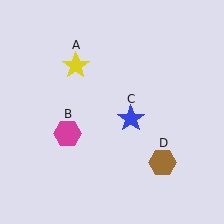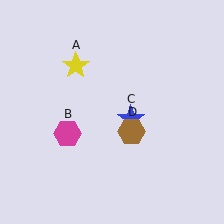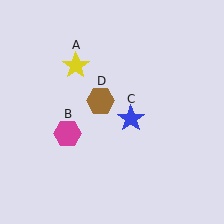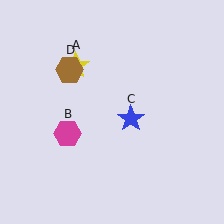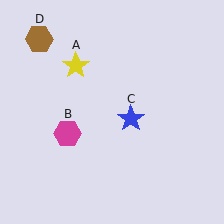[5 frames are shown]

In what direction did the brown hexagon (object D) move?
The brown hexagon (object D) moved up and to the left.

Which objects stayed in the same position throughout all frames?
Yellow star (object A) and magenta hexagon (object B) and blue star (object C) remained stationary.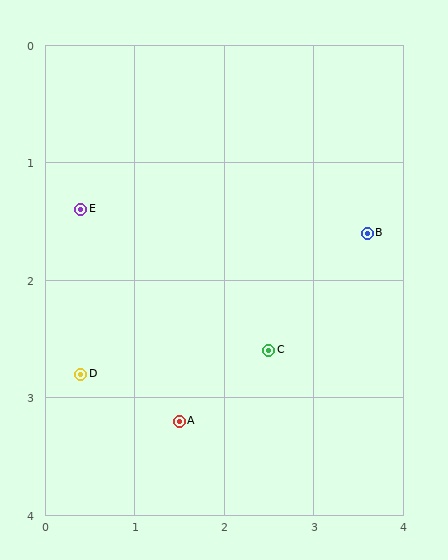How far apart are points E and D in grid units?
Points E and D are about 1.4 grid units apart.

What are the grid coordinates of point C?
Point C is at approximately (2.5, 2.6).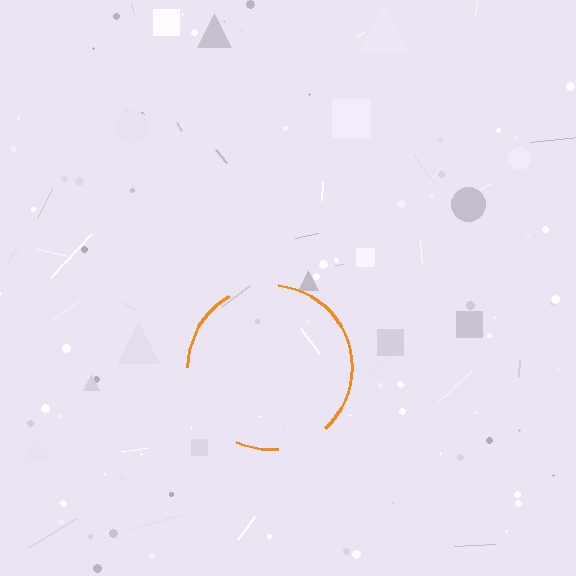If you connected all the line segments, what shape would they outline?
They would outline a circle.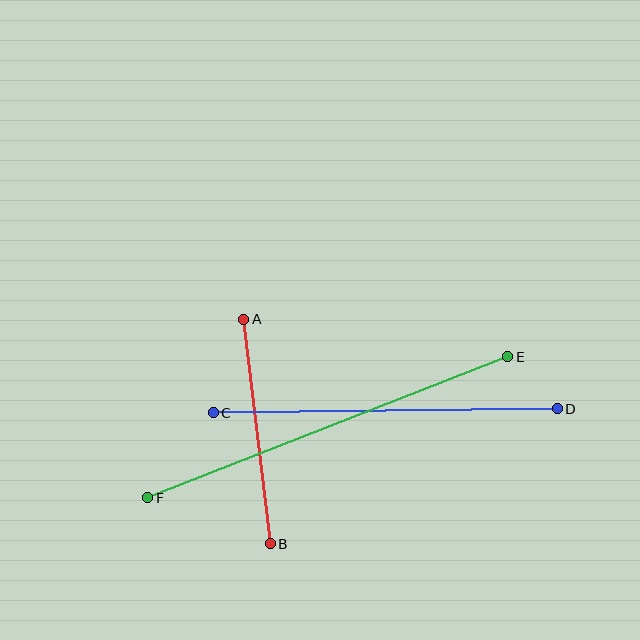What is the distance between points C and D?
The distance is approximately 344 pixels.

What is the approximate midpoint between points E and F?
The midpoint is at approximately (328, 427) pixels.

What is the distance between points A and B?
The distance is approximately 226 pixels.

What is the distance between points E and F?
The distance is approximately 387 pixels.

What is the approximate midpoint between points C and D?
The midpoint is at approximately (385, 411) pixels.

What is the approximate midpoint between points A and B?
The midpoint is at approximately (257, 431) pixels.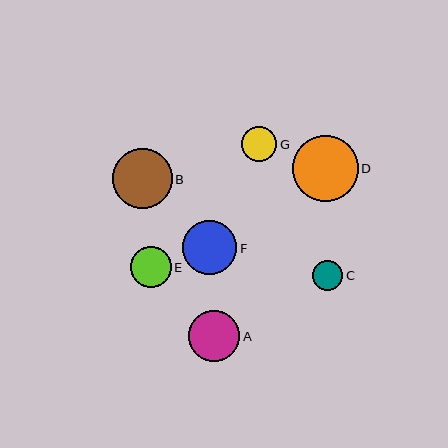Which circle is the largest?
Circle D is the largest with a size of approximately 66 pixels.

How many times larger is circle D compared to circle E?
Circle D is approximately 1.6 times the size of circle E.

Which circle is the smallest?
Circle C is the smallest with a size of approximately 30 pixels.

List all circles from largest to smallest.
From largest to smallest: D, B, F, A, E, G, C.